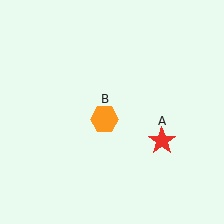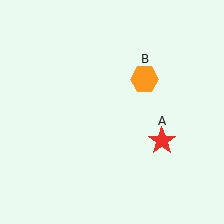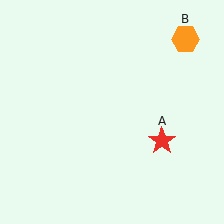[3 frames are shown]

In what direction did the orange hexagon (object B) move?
The orange hexagon (object B) moved up and to the right.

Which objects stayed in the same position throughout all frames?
Red star (object A) remained stationary.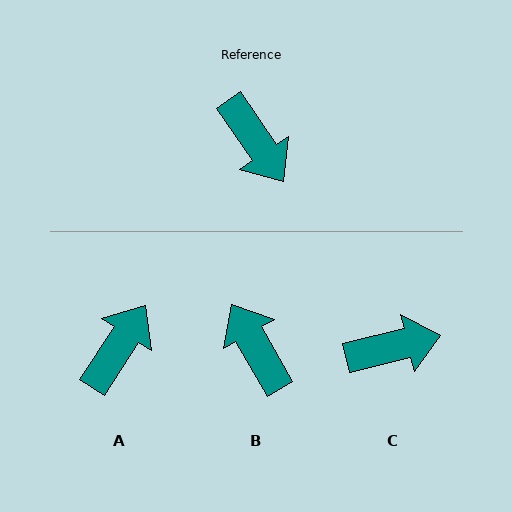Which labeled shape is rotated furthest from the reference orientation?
B, about 176 degrees away.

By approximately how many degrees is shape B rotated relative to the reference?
Approximately 176 degrees counter-clockwise.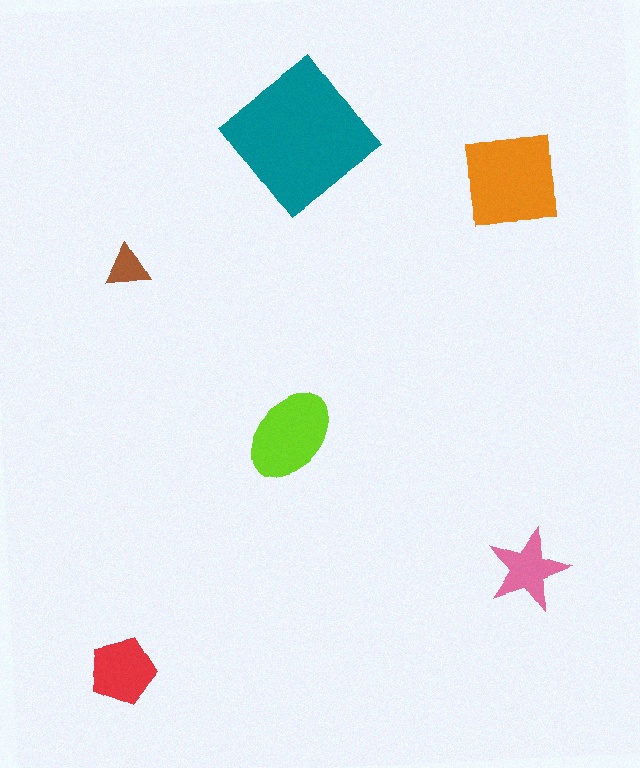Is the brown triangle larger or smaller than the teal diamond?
Smaller.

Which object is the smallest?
The brown triangle.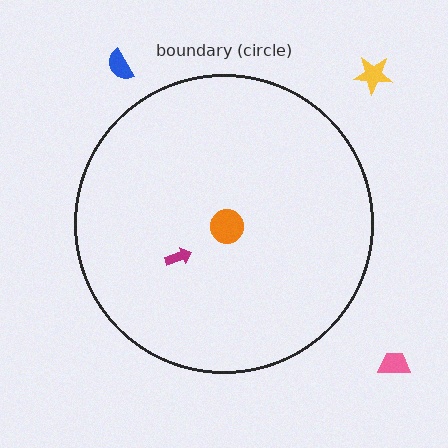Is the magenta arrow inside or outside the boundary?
Inside.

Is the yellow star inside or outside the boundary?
Outside.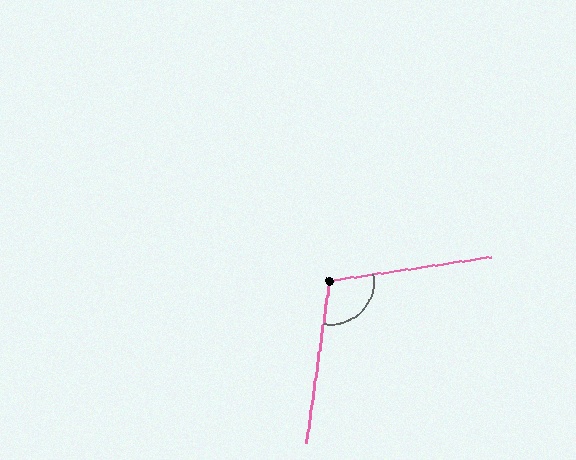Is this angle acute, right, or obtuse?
It is obtuse.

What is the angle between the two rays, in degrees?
Approximately 107 degrees.